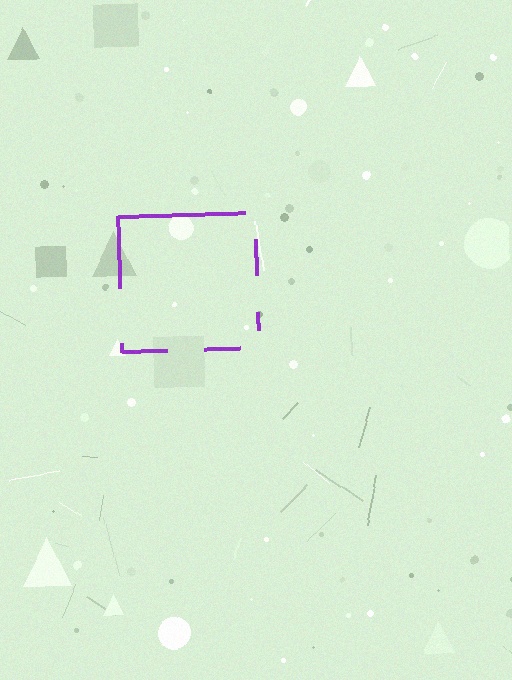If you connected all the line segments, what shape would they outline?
They would outline a square.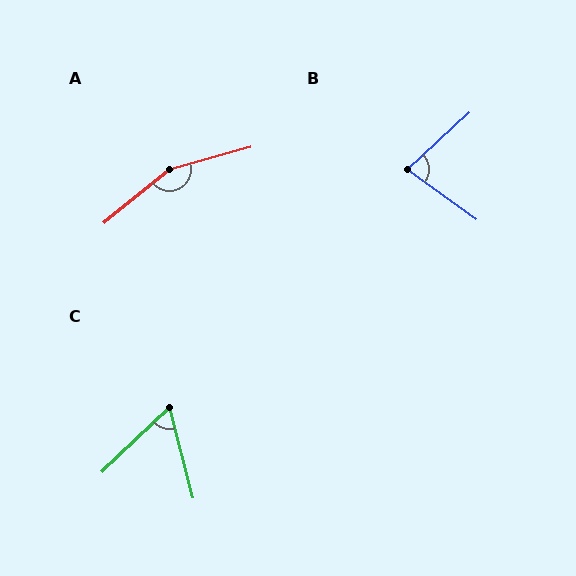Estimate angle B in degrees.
Approximately 78 degrees.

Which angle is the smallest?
C, at approximately 61 degrees.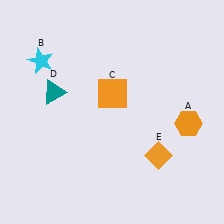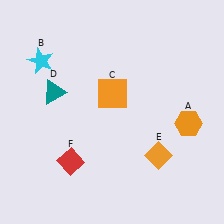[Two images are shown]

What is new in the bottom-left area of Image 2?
A red diamond (F) was added in the bottom-left area of Image 2.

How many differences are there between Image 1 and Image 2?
There is 1 difference between the two images.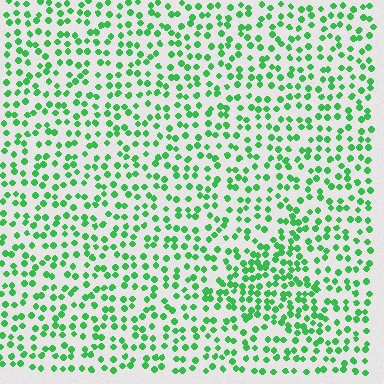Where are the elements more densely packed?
The elements are more densely packed inside the triangle boundary.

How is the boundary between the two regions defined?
The boundary is defined by a change in element density (approximately 1.7x ratio). All elements are the same color, size, and shape.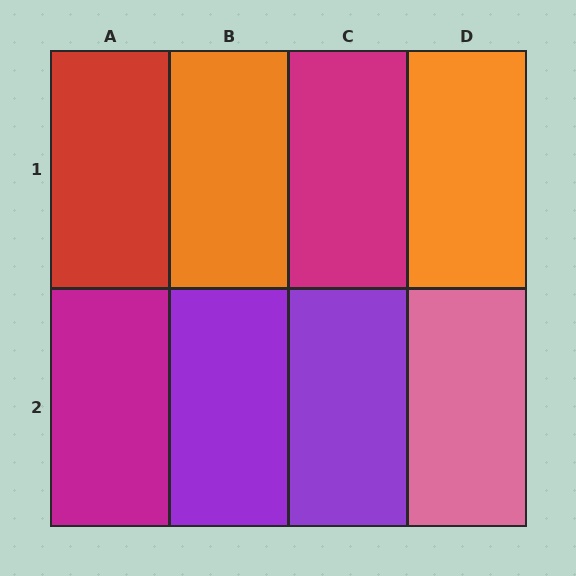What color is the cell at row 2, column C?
Purple.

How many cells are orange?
2 cells are orange.